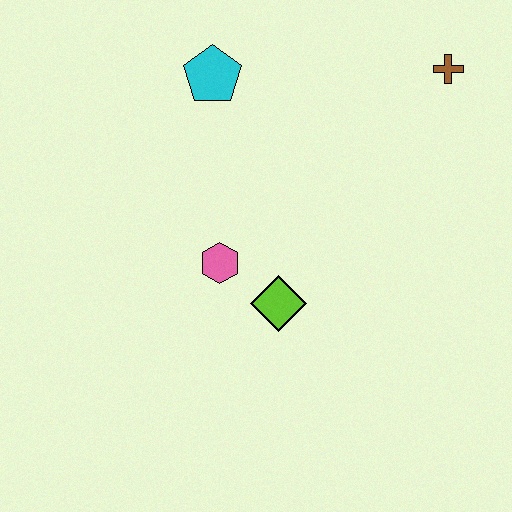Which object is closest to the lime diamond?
The pink hexagon is closest to the lime diamond.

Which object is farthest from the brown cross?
The pink hexagon is farthest from the brown cross.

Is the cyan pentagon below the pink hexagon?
No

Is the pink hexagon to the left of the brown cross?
Yes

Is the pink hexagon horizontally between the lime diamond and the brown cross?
No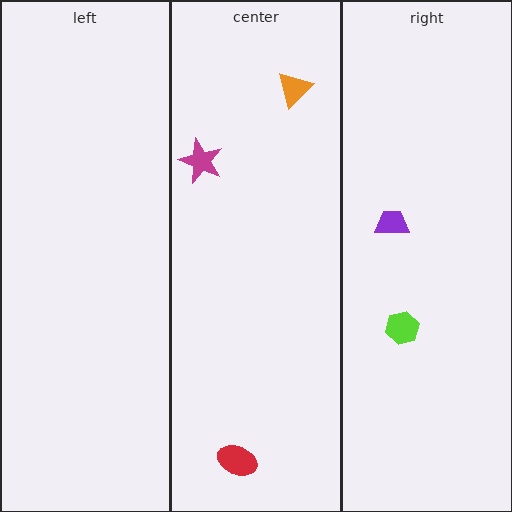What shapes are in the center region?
The magenta star, the red ellipse, the orange triangle.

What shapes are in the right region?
The purple trapezoid, the lime hexagon.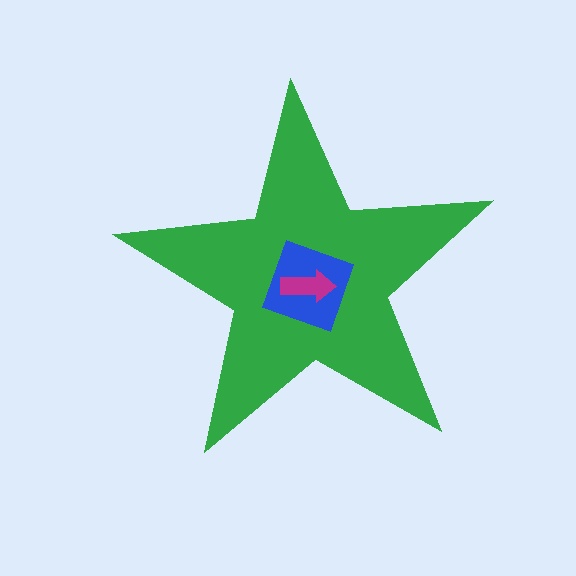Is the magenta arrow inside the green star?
Yes.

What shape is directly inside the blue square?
The magenta arrow.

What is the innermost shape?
The magenta arrow.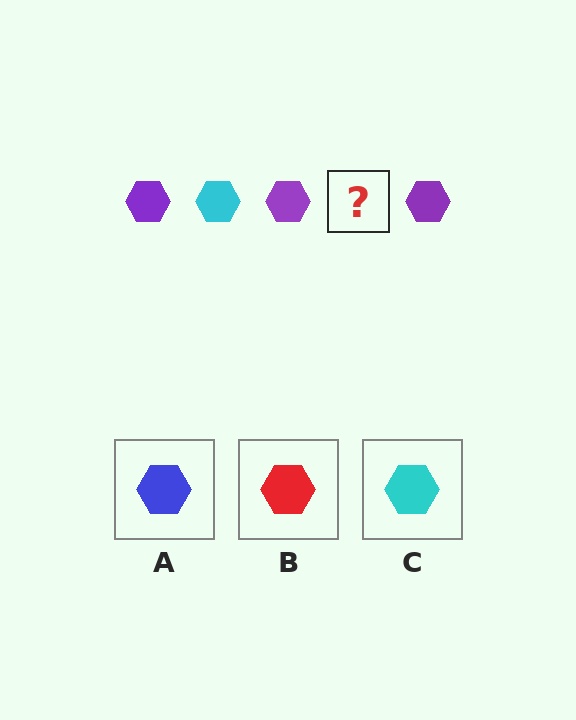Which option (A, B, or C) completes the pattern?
C.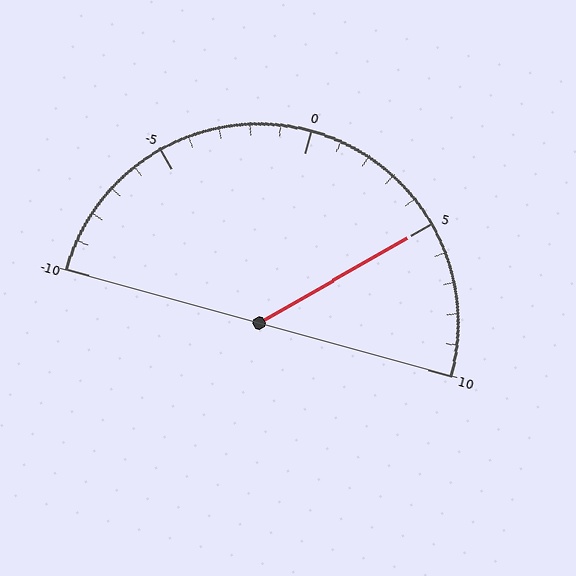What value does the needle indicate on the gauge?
The needle indicates approximately 5.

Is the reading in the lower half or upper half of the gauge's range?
The reading is in the upper half of the range (-10 to 10).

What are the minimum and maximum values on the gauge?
The gauge ranges from -10 to 10.